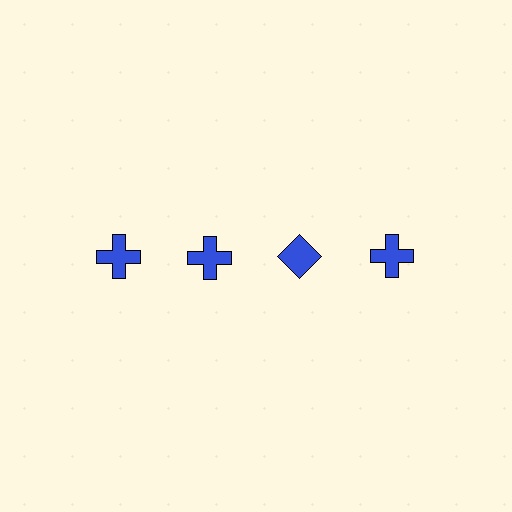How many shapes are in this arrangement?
There are 4 shapes arranged in a grid pattern.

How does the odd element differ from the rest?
It has a different shape: diamond instead of cross.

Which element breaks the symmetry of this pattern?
The blue diamond in the top row, center column breaks the symmetry. All other shapes are blue crosses.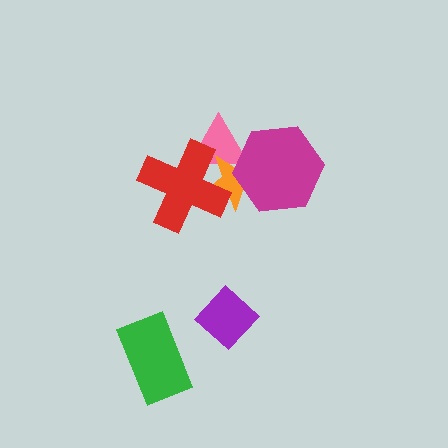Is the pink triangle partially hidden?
Yes, it is partially covered by another shape.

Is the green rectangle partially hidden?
No, no other shape covers it.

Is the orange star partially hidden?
Yes, it is partially covered by another shape.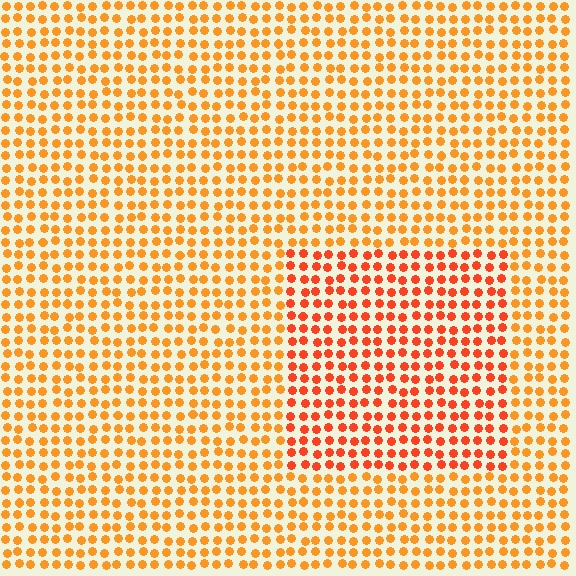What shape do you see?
I see a rectangle.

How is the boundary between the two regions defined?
The boundary is defined purely by a slight shift in hue (about 24 degrees). Spacing, size, and orientation are identical on both sides.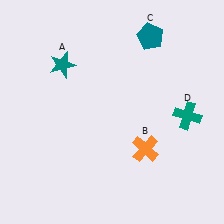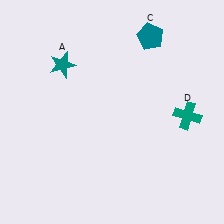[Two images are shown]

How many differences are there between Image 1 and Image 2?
There is 1 difference between the two images.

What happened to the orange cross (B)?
The orange cross (B) was removed in Image 2. It was in the bottom-right area of Image 1.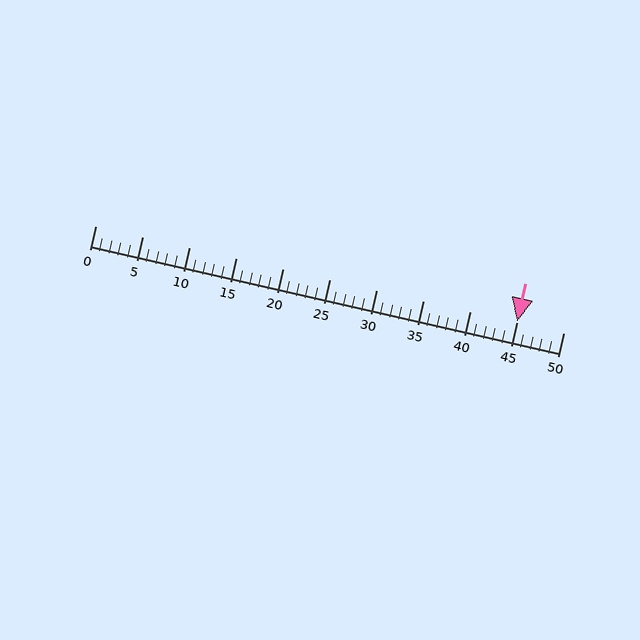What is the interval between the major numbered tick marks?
The major tick marks are spaced 5 units apart.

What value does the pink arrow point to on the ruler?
The pink arrow points to approximately 45.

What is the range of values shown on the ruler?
The ruler shows values from 0 to 50.